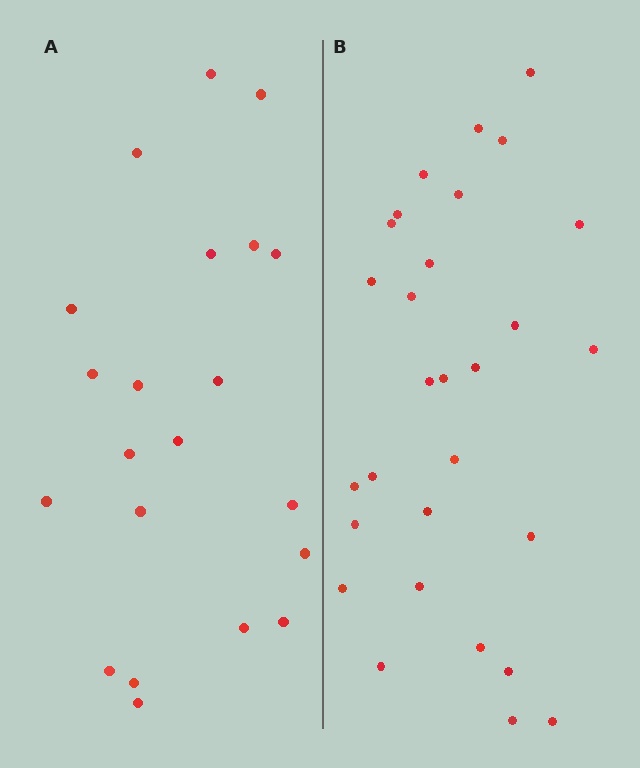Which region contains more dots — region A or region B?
Region B (the right region) has more dots.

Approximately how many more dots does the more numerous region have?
Region B has roughly 8 or so more dots than region A.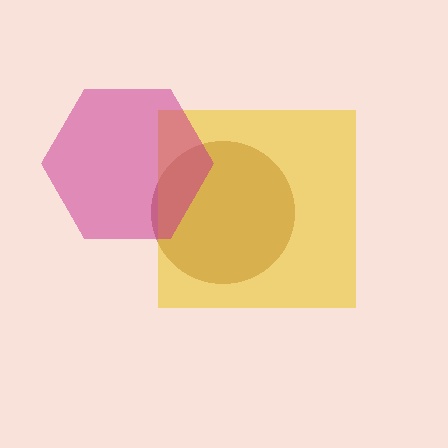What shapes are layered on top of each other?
The layered shapes are: a brown circle, a yellow square, a magenta hexagon.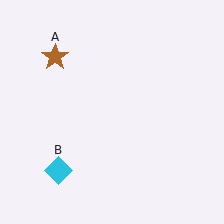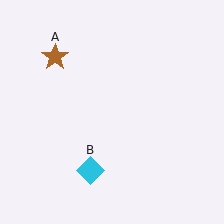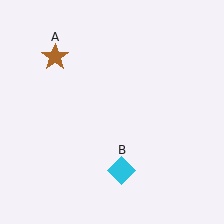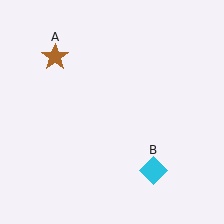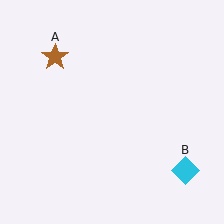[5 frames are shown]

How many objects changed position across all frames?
1 object changed position: cyan diamond (object B).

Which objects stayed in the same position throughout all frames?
Brown star (object A) remained stationary.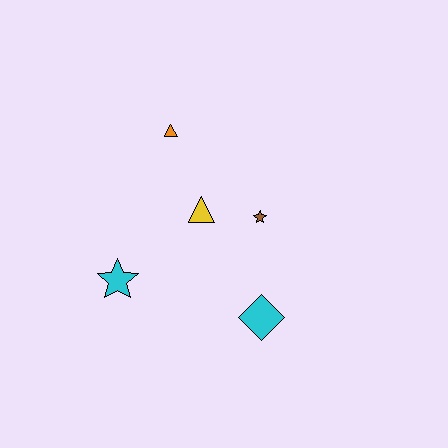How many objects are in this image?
There are 5 objects.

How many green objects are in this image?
There are no green objects.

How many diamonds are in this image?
There is 1 diamond.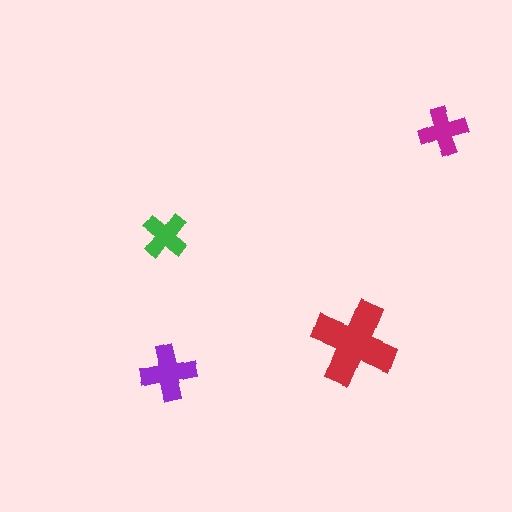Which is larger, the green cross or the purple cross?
The purple one.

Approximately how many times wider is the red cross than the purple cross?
About 1.5 times wider.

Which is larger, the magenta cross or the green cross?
The magenta one.